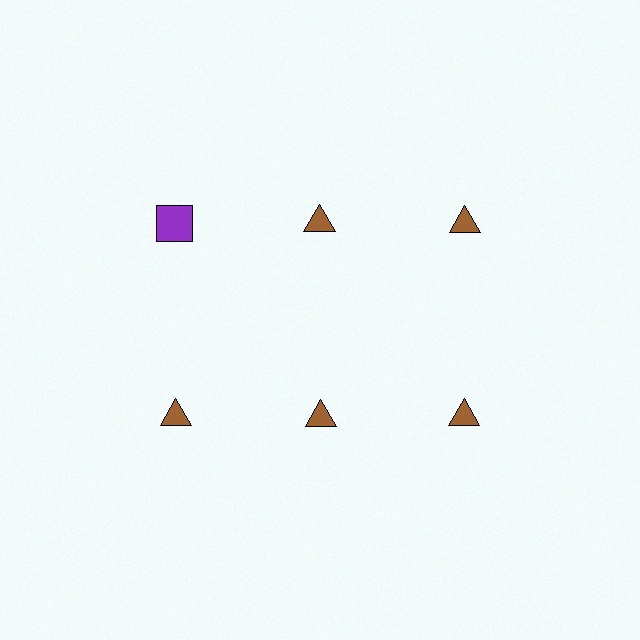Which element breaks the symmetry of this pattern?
The purple square in the top row, leftmost column breaks the symmetry. All other shapes are brown triangles.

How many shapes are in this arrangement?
There are 6 shapes arranged in a grid pattern.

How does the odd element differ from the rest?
It differs in both color (purple instead of brown) and shape (square instead of triangle).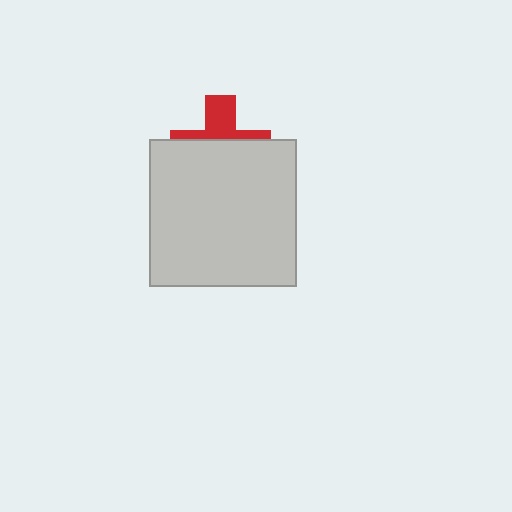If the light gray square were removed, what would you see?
You would see the complete red cross.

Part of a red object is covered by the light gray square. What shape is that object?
It is a cross.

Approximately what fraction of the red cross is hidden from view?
Roughly 62% of the red cross is hidden behind the light gray square.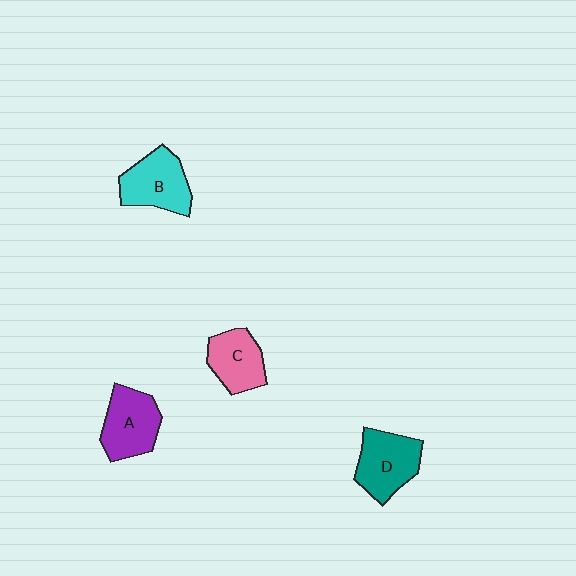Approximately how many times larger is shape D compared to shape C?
Approximately 1.2 times.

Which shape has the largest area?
Shape D (teal).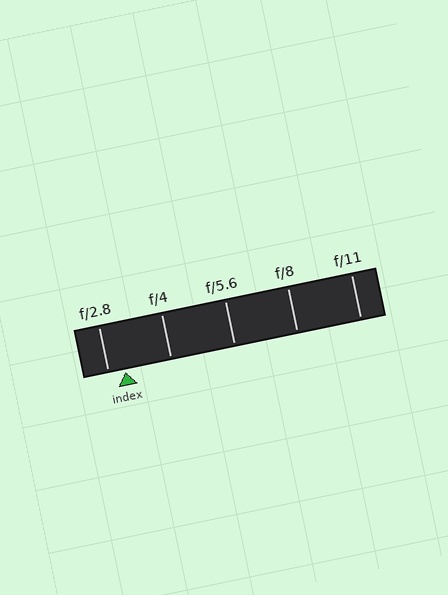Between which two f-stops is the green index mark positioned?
The index mark is between f/2.8 and f/4.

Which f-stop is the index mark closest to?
The index mark is closest to f/2.8.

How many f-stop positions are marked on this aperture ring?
There are 5 f-stop positions marked.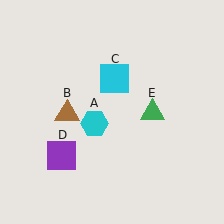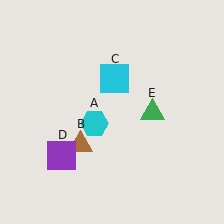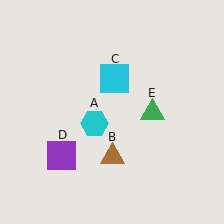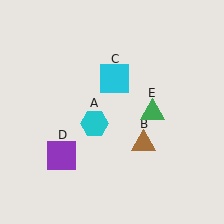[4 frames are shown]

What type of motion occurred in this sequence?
The brown triangle (object B) rotated counterclockwise around the center of the scene.